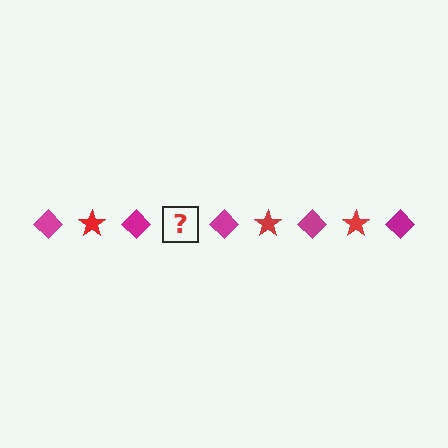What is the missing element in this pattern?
The missing element is a red star.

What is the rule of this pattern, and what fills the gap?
The rule is that the pattern alternates between magenta diamond and red star. The gap should be filled with a red star.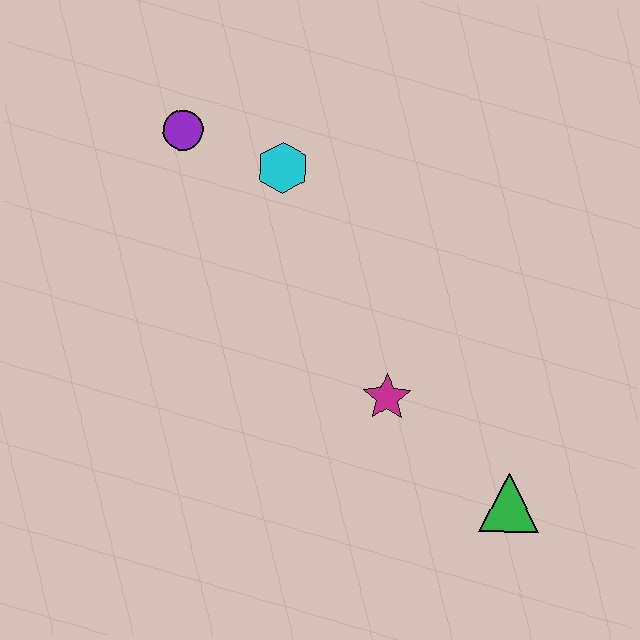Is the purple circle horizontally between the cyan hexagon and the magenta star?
No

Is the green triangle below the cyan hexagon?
Yes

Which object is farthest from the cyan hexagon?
The green triangle is farthest from the cyan hexagon.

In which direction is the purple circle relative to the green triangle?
The purple circle is above the green triangle.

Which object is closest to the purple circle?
The cyan hexagon is closest to the purple circle.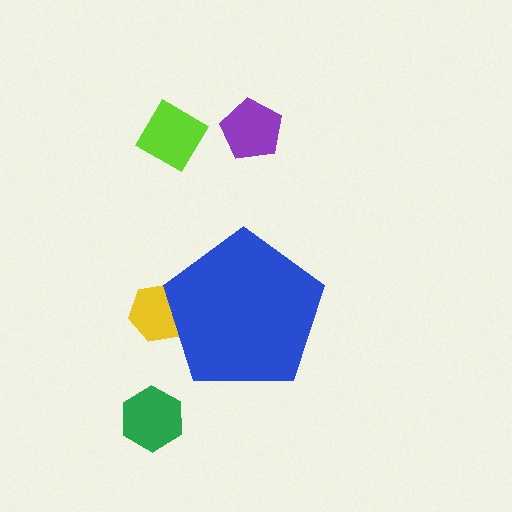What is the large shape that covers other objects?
A blue pentagon.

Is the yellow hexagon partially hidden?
Yes, the yellow hexagon is partially hidden behind the blue pentagon.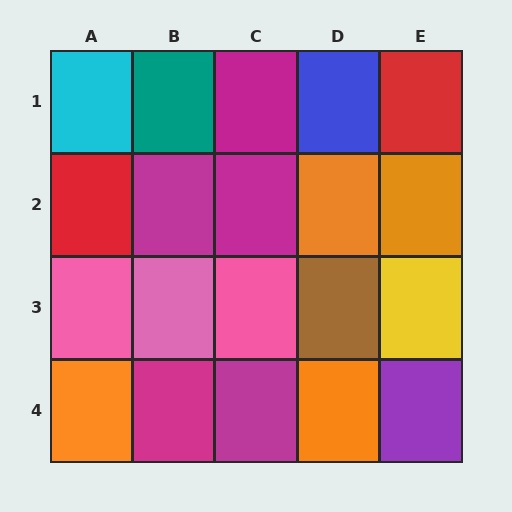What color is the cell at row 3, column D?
Brown.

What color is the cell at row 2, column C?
Magenta.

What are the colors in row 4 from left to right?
Orange, magenta, magenta, orange, purple.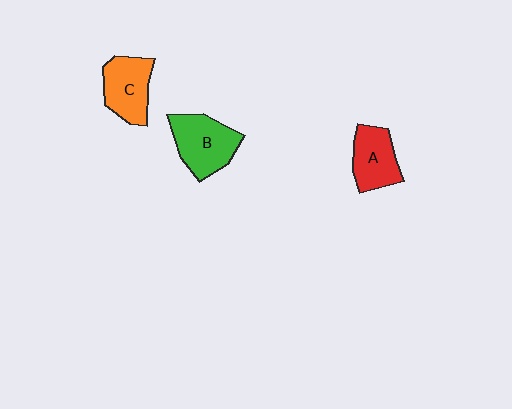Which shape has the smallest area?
Shape A (red).